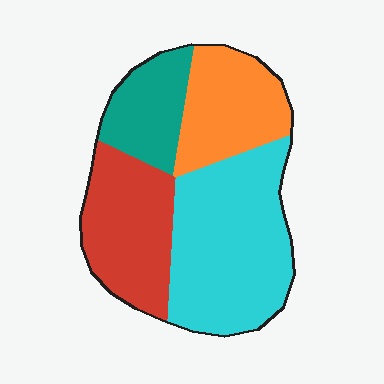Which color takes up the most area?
Cyan, at roughly 40%.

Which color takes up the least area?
Teal, at roughly 15%.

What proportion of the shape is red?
Red covers 25% of the shape.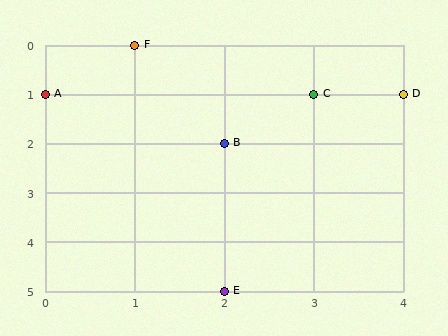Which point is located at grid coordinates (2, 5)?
Point E is at (2, 5).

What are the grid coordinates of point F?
Point F is at grid coordinates (1, 0).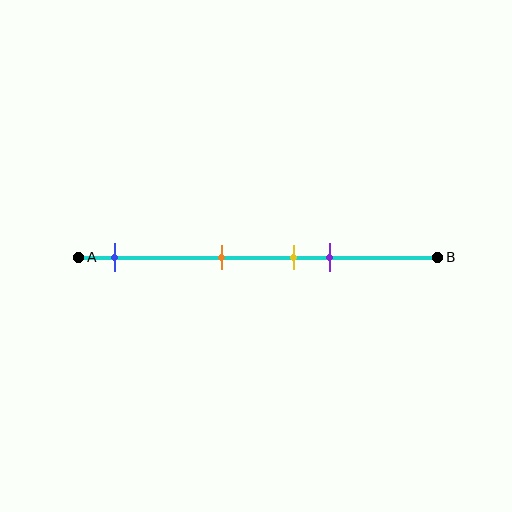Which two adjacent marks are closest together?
The yellow and purple marks are the closest adjacent pair.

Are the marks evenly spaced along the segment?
No, the marks are not evenly spaced.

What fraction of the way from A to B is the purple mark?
The purple mark is approximately 70% (0.7) of the way from A to B.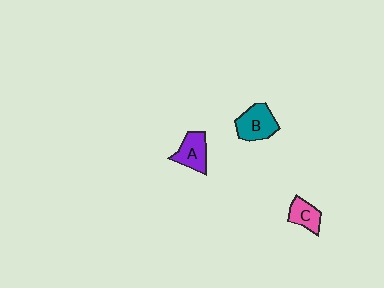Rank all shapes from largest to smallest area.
From largest to smallest: B (teal), A (purple), C (pink).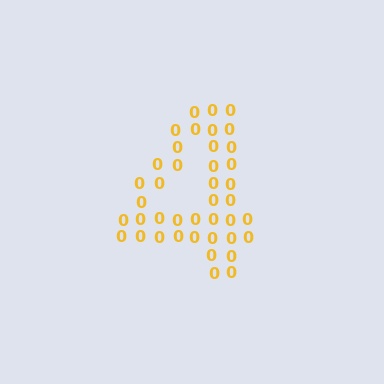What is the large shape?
The large shape is the digit 4.